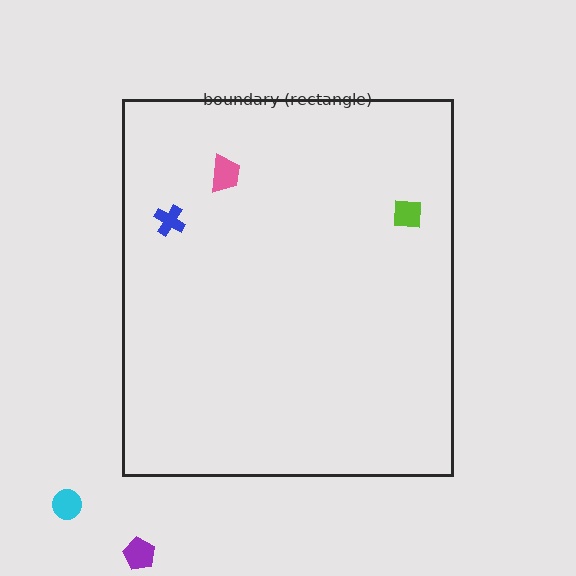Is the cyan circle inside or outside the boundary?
Outside.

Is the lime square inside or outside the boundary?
Inside.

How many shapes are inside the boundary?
3 inside, 2 outside.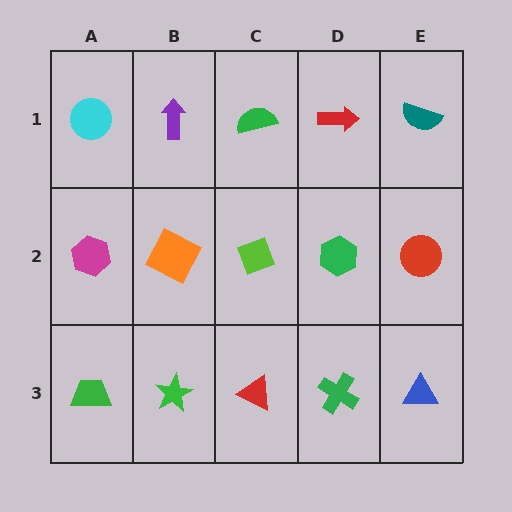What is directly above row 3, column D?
A green hexagon.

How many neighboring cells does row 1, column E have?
2.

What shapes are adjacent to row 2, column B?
A purple arrow (row 1, column B), a green star (row 3, column B), a magenta hexagon (row 2, column A), a lime diamond (row 2, column C).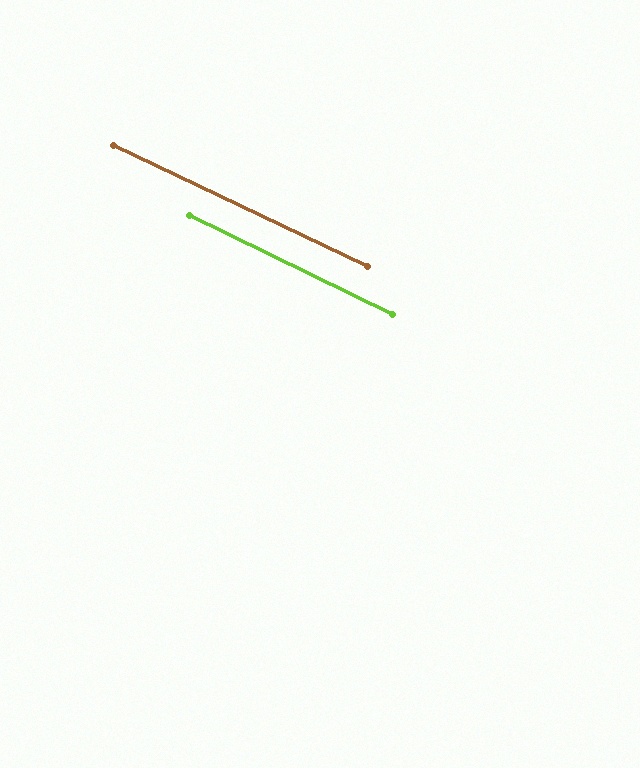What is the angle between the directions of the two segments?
Approximately 1 degree.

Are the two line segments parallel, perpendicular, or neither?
Parallel — their directions differ by only 0.8°.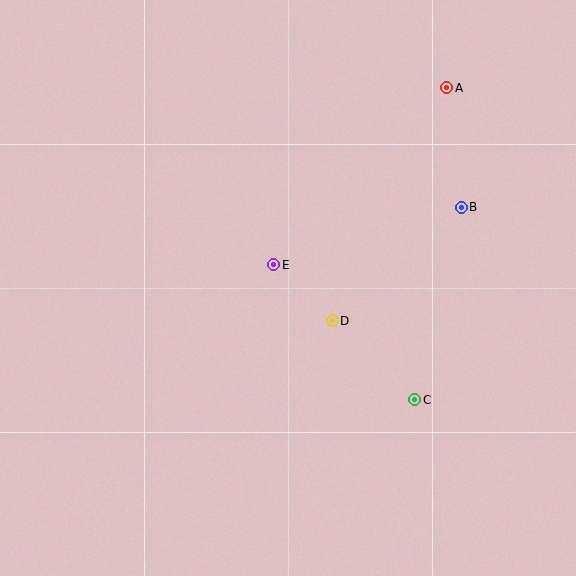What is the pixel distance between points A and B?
The distance between A and B is 120 pixels.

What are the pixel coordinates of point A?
Point A is at (447, 88).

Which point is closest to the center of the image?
Point E at (274, 265) is closest to the center.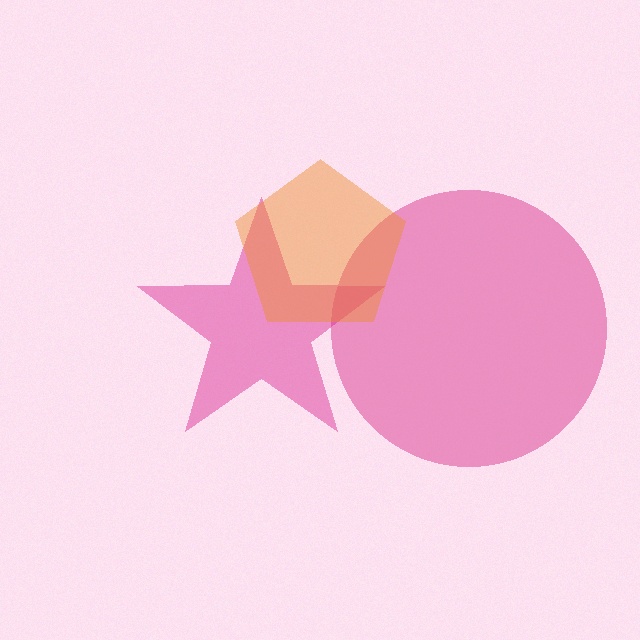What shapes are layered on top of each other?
The layered shapes are: a pink circle, a magenta star, an orange pentagon.